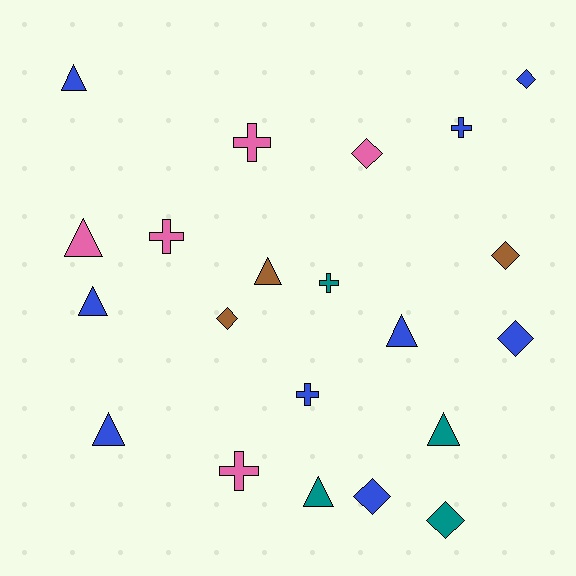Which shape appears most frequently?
Triangle, with 8 objects.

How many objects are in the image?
There are 21 objects.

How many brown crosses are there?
There are no brown crosses.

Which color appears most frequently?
Blue, with 9 objects.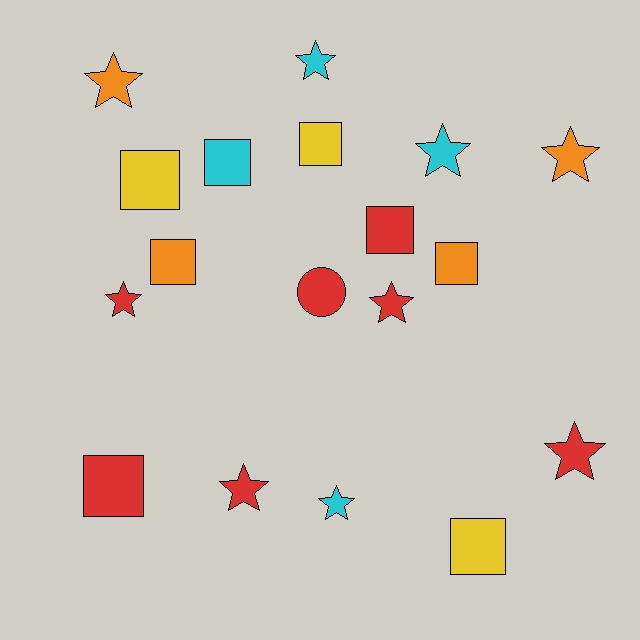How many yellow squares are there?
There are 3 yellow squares.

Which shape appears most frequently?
Star, with 9 objects.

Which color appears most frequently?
Red, with 7 objects.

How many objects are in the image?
There are 18 objects.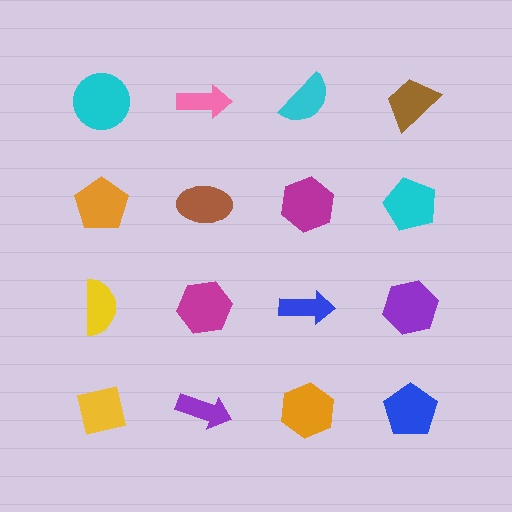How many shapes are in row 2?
4 shapes.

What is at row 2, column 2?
A brown ellipse.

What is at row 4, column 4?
A blue pentagon.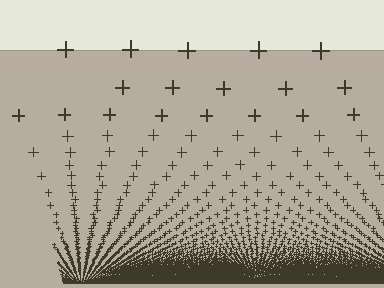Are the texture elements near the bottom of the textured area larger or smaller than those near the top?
Smaller. The gradient is inverted — elements near the bottom are smaller and denser.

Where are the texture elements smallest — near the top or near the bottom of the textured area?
Near the bottom.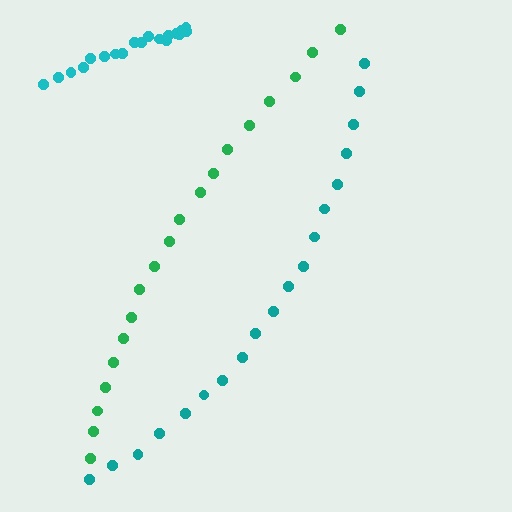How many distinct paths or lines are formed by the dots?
There are 3 distinct paths.